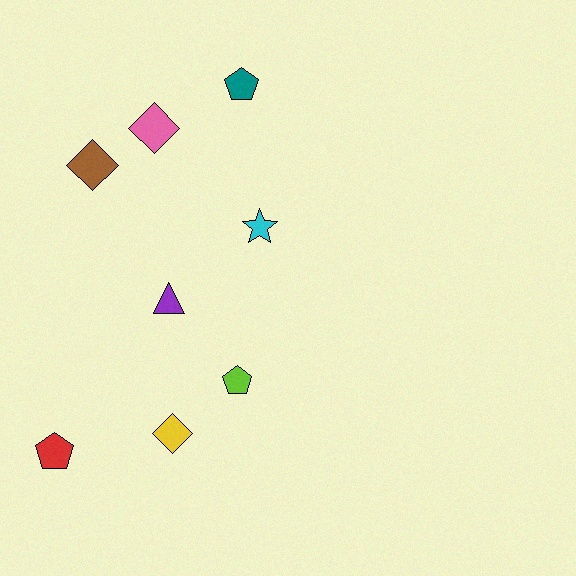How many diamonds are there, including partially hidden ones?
There are 3 diamonds.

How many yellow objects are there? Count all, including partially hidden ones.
There is 1 yellow object.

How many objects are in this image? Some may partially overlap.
There are 8 objects.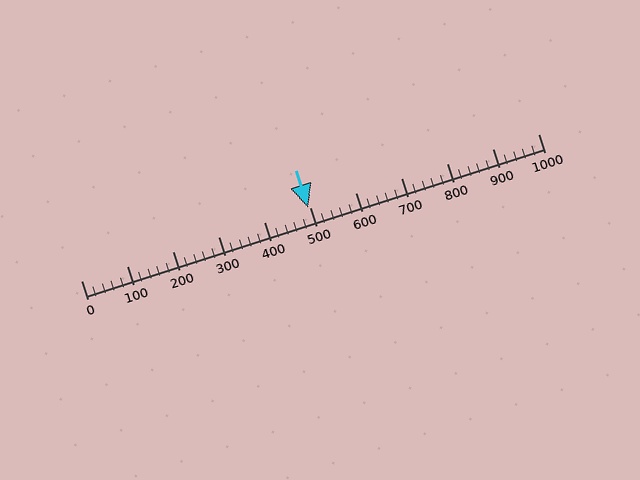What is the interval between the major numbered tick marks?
The major tick marks are spaced 100 units apart.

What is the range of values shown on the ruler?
The ruler shows values from 0 to 1000.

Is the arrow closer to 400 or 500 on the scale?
The arrow is closer to 500.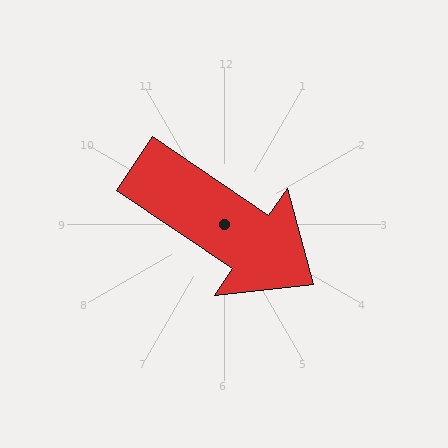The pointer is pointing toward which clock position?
Roughly 4 o'clock.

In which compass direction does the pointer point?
Southeast.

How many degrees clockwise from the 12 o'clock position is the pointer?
Approximately 124 degrees.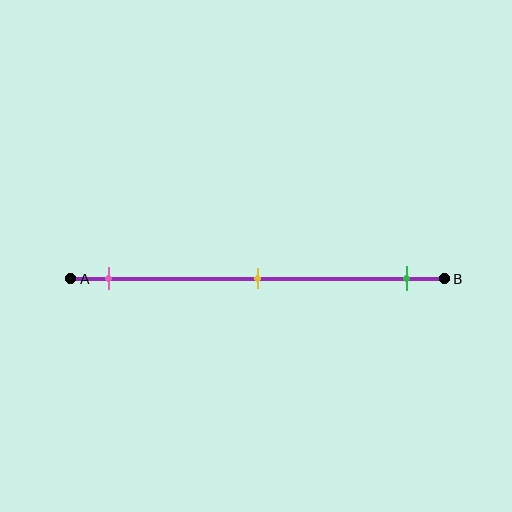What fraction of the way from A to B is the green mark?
The green mark is approximately 90% (0.9) of the way from A to B.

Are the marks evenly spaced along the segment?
Yes, the marks are approximately evenly spaced.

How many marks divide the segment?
There are 3 marks dividing the segment.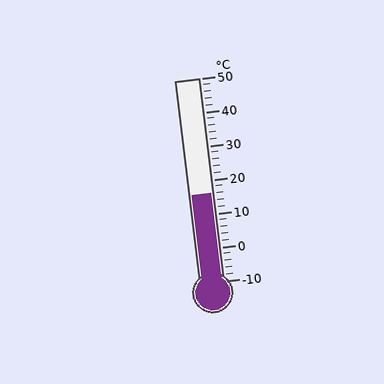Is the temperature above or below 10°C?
The temperature is above 10°C.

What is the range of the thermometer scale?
The thermometer scale ranges from -10°C to 50°C.